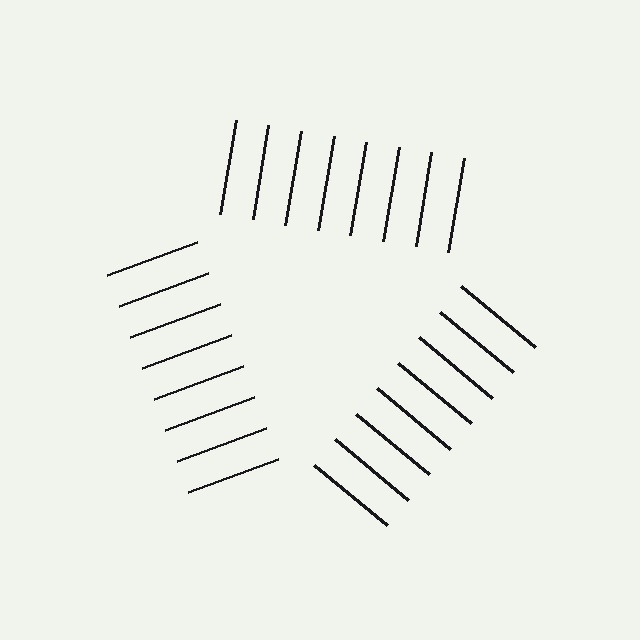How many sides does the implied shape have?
3 sides — the line-ends trace a triangle.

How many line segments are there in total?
24 — 8 along each of the 3 edges.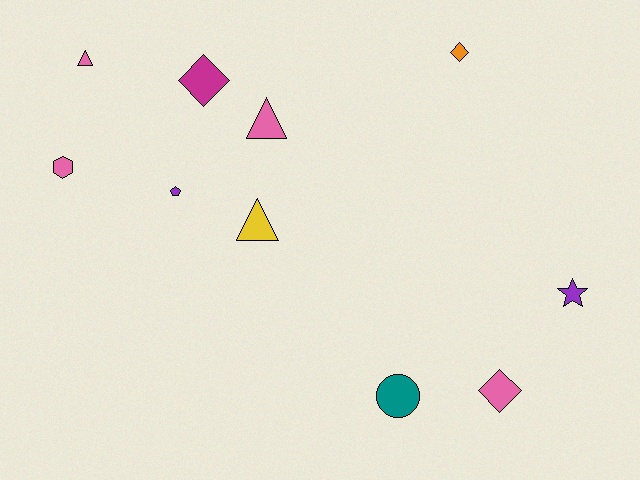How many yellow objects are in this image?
There is 1 yellow object.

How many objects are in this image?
There are 10 objects.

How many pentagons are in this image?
There is 1 pentagon.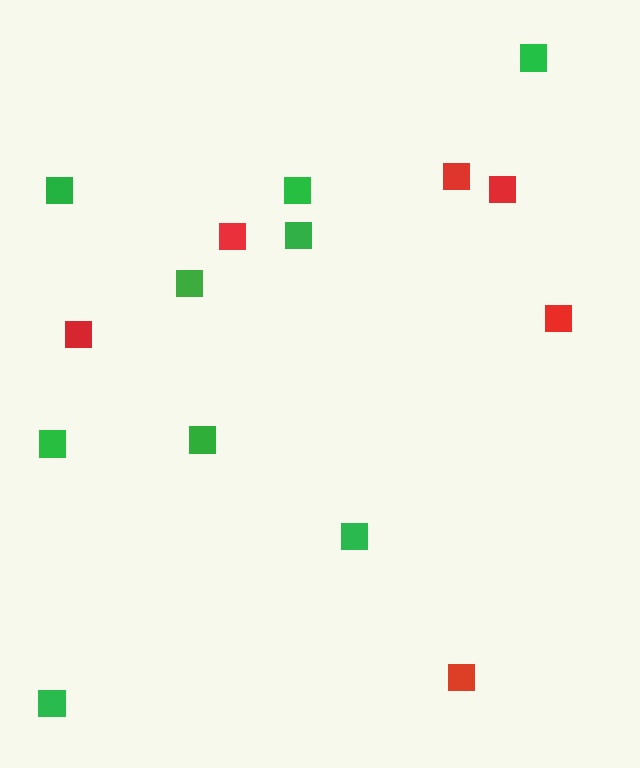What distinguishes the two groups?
There are 2 groups: one group of green squares (9) and one group of red squares (6).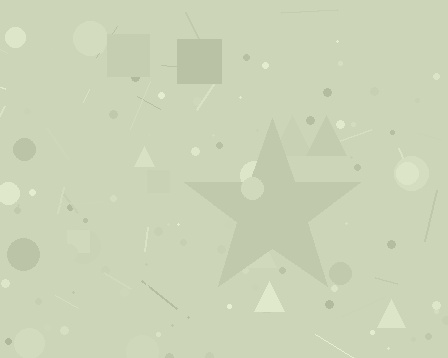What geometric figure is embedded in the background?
A star is embedded in the background.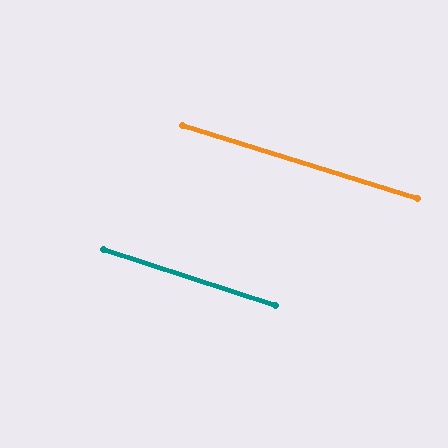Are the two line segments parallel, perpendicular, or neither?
Parallel — their directions differ by only 0.7°.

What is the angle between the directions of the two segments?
Approximately 1 degree.